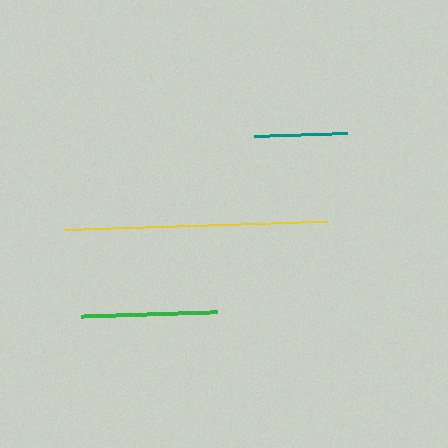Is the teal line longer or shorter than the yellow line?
The yellow line is longer than the teal line.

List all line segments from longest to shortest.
From longest to shortest: yellow, green, teal.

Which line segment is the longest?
The yellow line is the longest at approximately 262 pixels.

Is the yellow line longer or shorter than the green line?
The yellow line is longer than the green line.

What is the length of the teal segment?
The teal segment is approximately 93 pixels long.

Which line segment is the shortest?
The teal line is the shortest at approximately 93 pixels.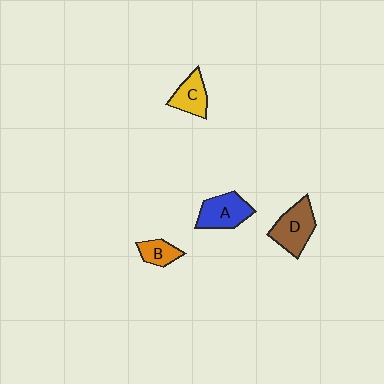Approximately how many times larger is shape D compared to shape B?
Approximately 1.9 times.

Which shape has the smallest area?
Shape B (orange).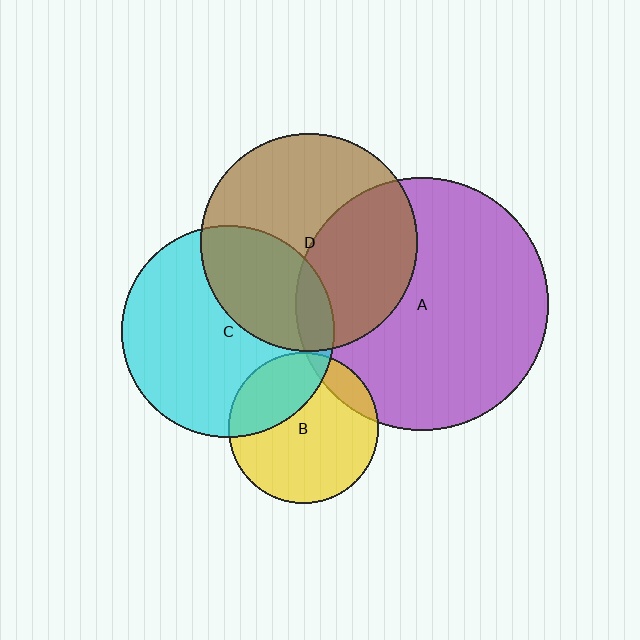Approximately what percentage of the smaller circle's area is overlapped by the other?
Approximately 35%.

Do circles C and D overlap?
Yes.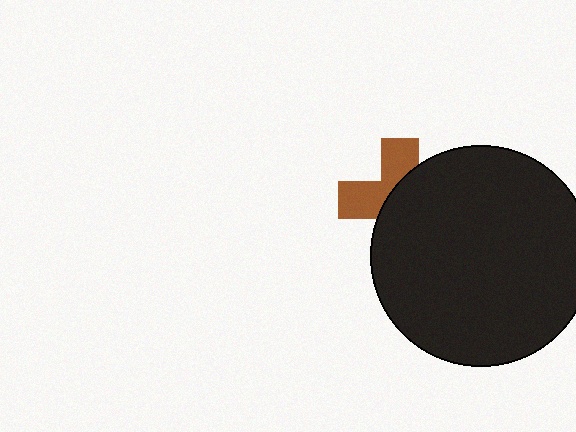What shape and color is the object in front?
The object in front is a black circle.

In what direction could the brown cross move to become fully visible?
The brown cross could move left. That would shift it out from behind the black circle entirely.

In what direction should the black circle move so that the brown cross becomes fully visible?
The black circle should move right. That is the shortest direction to clear the overlap and leave the brown cross fully visible.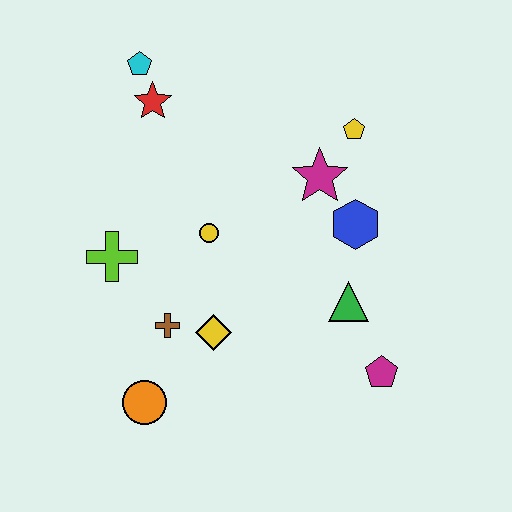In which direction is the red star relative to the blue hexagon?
The red star is to the left of the blue hexagon.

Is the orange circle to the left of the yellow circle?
Yes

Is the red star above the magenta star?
Yes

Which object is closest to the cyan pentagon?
The red star is closest to the cyan pentagon.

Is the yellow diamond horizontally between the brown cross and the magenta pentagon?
Yes